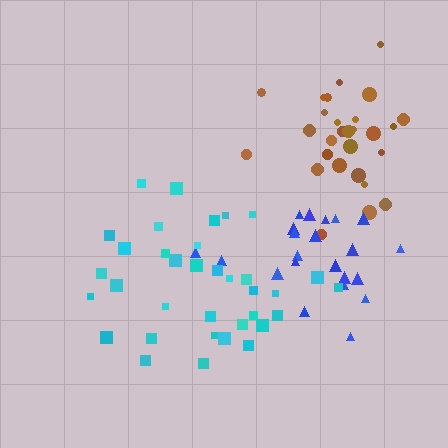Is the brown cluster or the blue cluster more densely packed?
Brown.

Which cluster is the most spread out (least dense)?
Blue.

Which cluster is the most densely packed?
Brown.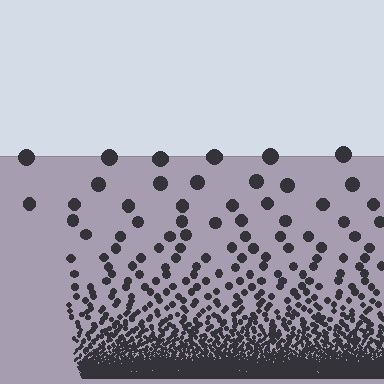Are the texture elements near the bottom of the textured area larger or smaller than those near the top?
Smaller. The gradient is inverted — elements near the bottom are smaller and denser.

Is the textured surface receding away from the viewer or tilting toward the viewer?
The surface appears to tilt toward the viewer. Texture elements get larger and sparser toward the top.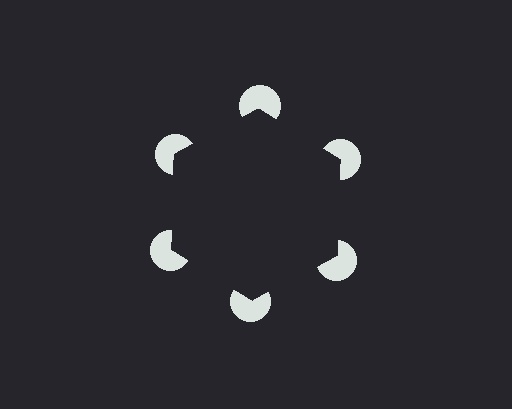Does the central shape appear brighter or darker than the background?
It typically appears slightly darker than the background, even though no actual brightness change is drawn.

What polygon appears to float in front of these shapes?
An illusory hexagon — its edges are inferred from the aligned wedge cuts in the pac-man discs, not physically drawn.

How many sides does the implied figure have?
6 sides.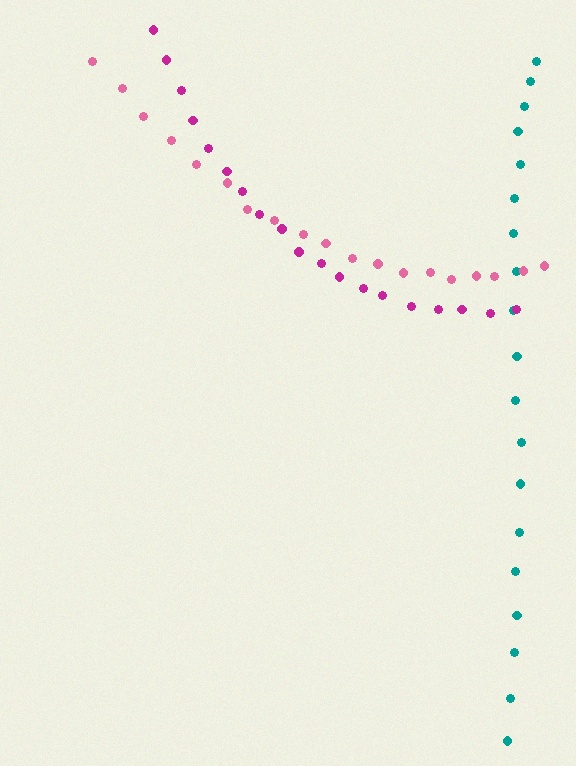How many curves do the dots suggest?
There are 3 distinct paths.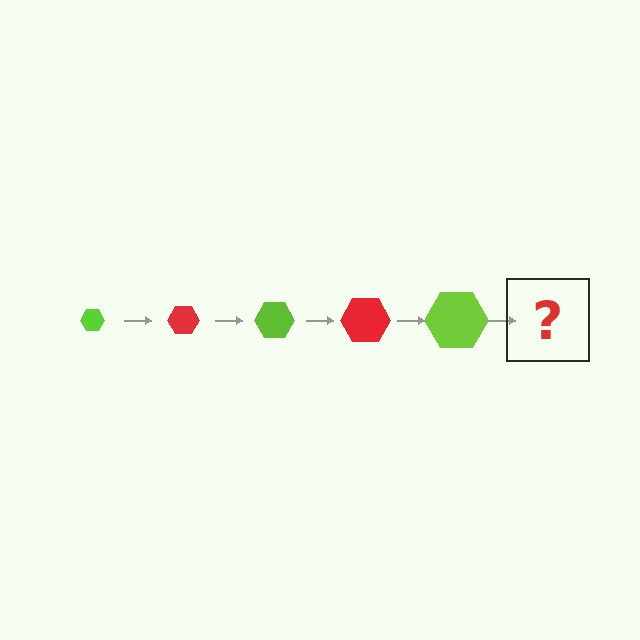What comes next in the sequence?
The next element should be a red hexagon, larger than the previous one.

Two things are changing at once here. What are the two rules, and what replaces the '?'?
The two rules are that the hexagon grows larger each step and the color cycles through lime and red. The '?' should be a red hexagon, larger than the previous one.